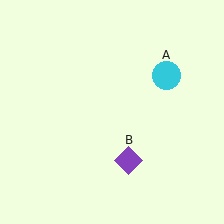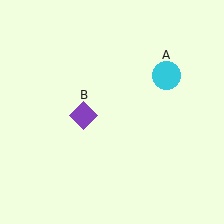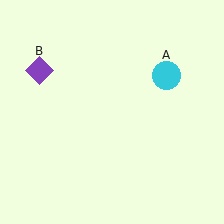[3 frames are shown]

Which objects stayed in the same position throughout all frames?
Cyan circle (object A) remained stationary.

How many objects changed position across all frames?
1 object changed position: purple diamond (object B).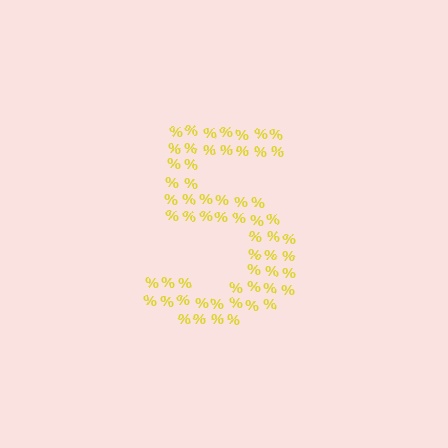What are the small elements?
The small elements are percent signs.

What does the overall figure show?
The overall figure shows the digit 5.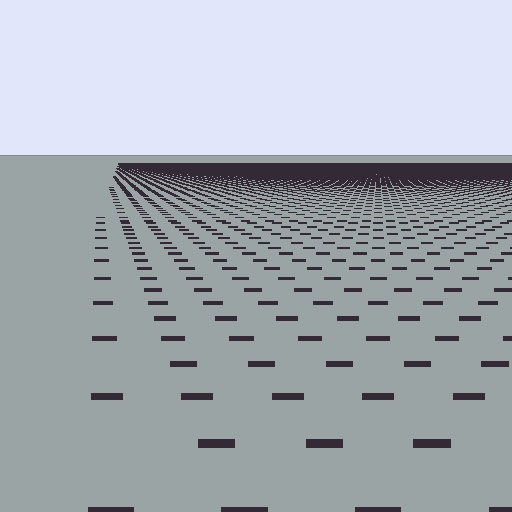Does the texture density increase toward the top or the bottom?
Density increases toward the top.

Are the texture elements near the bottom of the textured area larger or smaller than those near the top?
Larger. Near the bottom, elements are closer to the viewer and appear at a bigger on-screen size.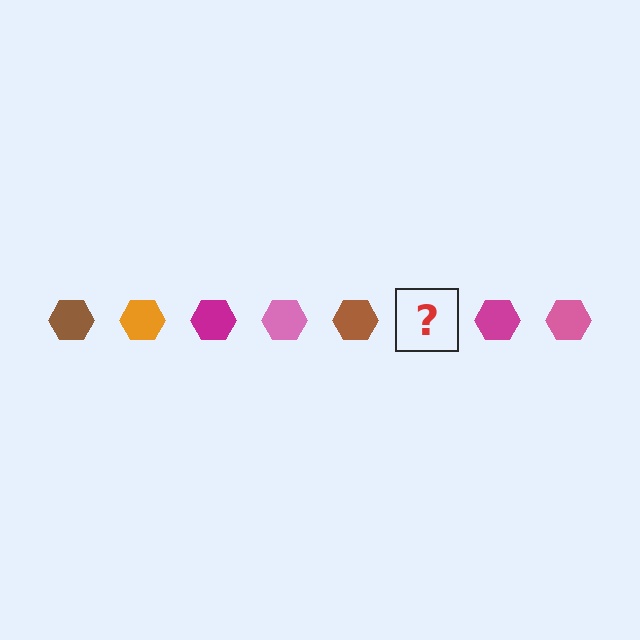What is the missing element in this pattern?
The missing element is an orange hexagon.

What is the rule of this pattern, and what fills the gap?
The rule is that the pattern cycles through brown, orange, magenta, pink hexagons. The gap should be filled with an orange hexagon.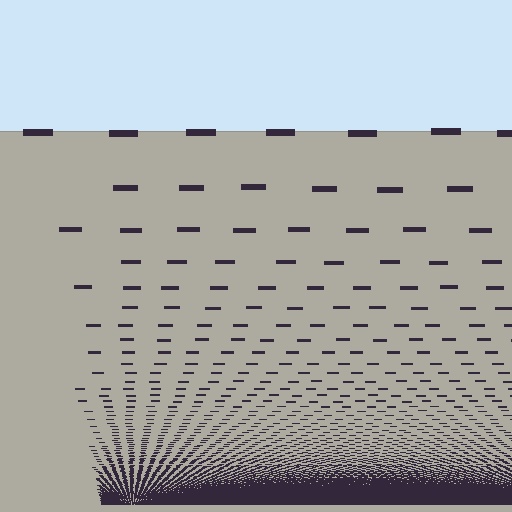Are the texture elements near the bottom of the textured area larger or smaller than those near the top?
Smaller. The gradient is inverted — elements near the bottom are smaller and denser.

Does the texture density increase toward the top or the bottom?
Density increases toward the bottom.